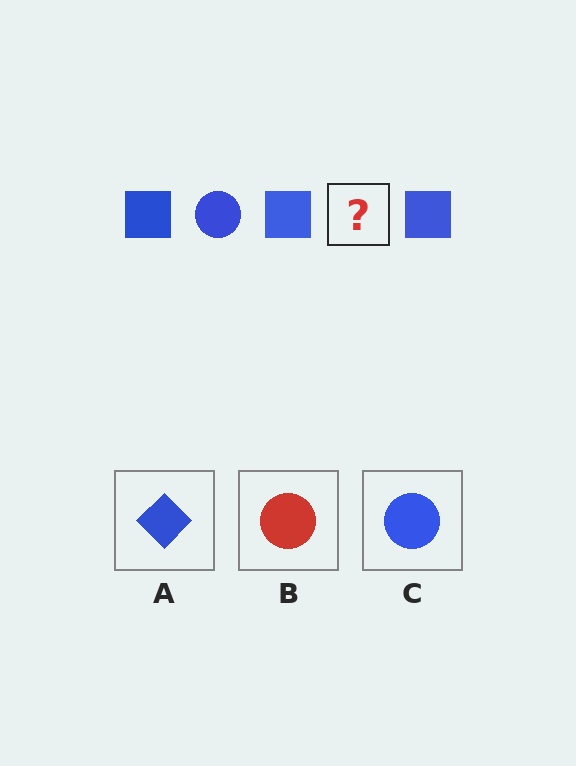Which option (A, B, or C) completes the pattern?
C.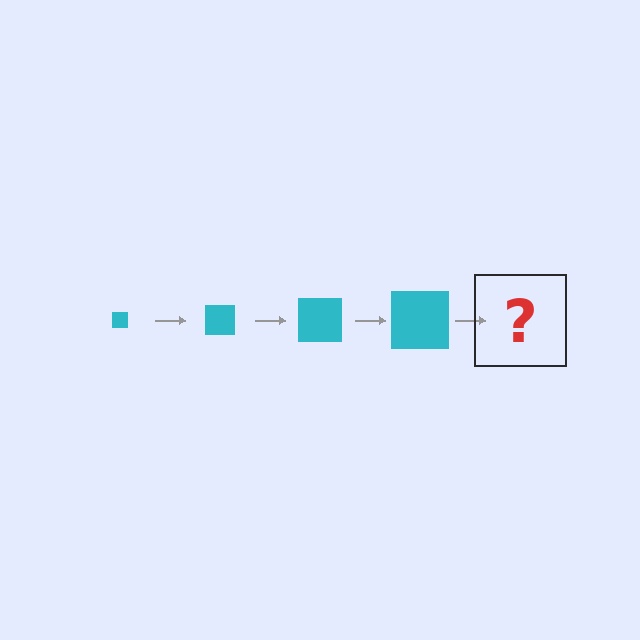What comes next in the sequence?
The next element should be a cyan square, larger than the previous one.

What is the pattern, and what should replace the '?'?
The pattern is that the square gets progressively larger each step. The '?' should be a cyan square, larger than the previous one.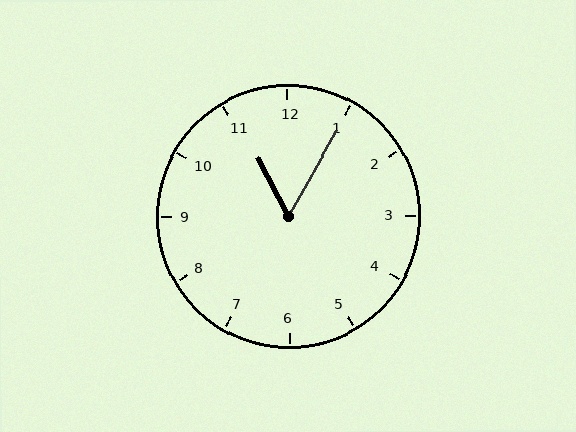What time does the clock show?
11:05.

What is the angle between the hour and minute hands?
Approximately 58 degrees.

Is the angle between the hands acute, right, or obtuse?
It is acute.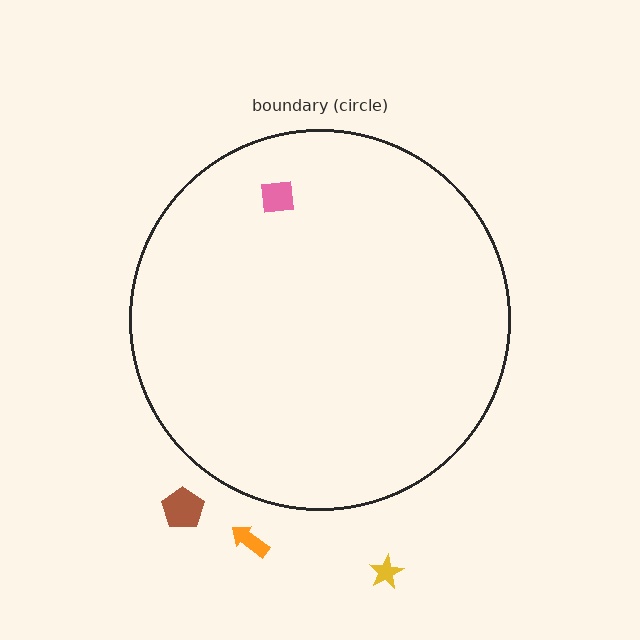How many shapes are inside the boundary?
1 inside, 3 outside.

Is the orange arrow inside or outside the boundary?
Outside.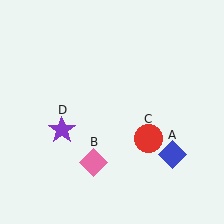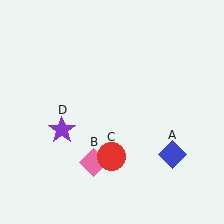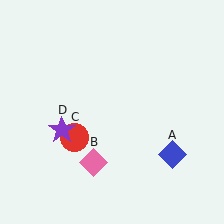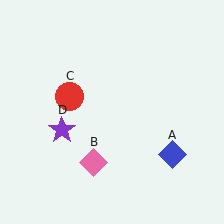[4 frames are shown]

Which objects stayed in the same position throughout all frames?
Blue diamond (object A) and pink diamond (object B) and purple star (object D) remained stationary.